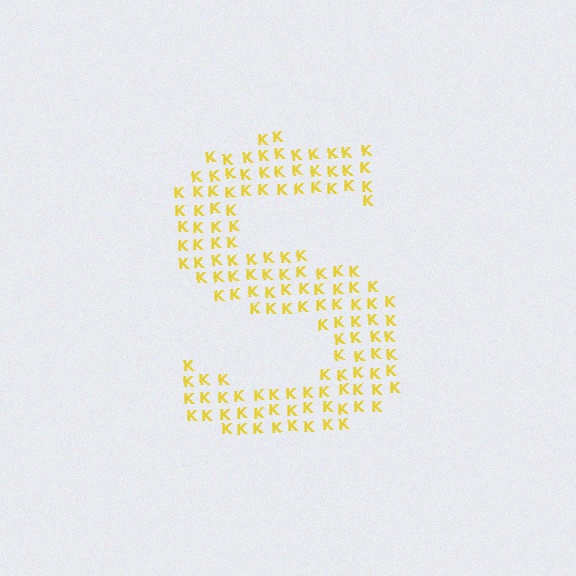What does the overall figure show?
The overall figure shows the letter S.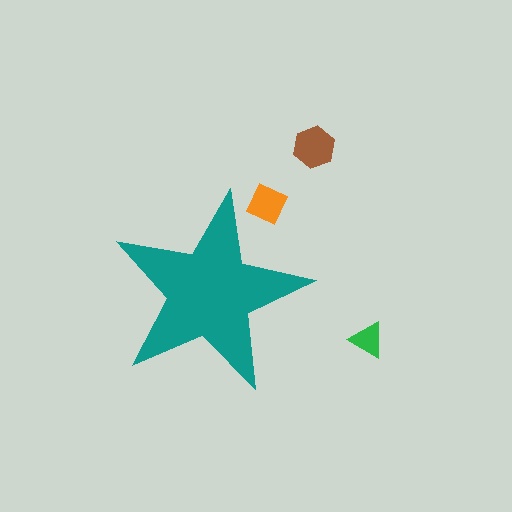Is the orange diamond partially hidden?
Yes, the orange diamond is partially hidden behind the teal star.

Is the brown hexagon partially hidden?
No, the brown hexagon is fully visible.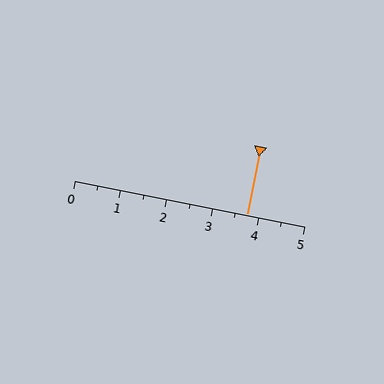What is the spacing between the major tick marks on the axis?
The major ticks are spaced 1 apart.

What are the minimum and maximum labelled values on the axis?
The axis runs from 0 to 5.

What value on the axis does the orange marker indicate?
The marker indicates approximately 3.8.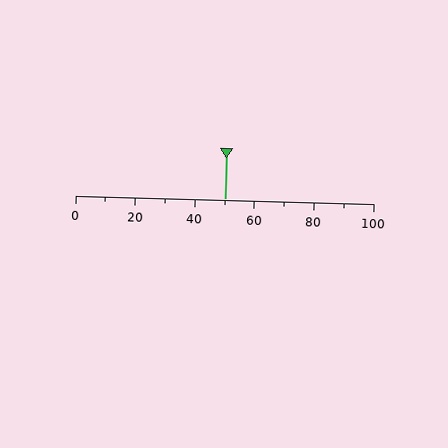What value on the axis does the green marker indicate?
The marker indicates approximately 50.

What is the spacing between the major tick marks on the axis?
The major ticks are spaced 20 apart.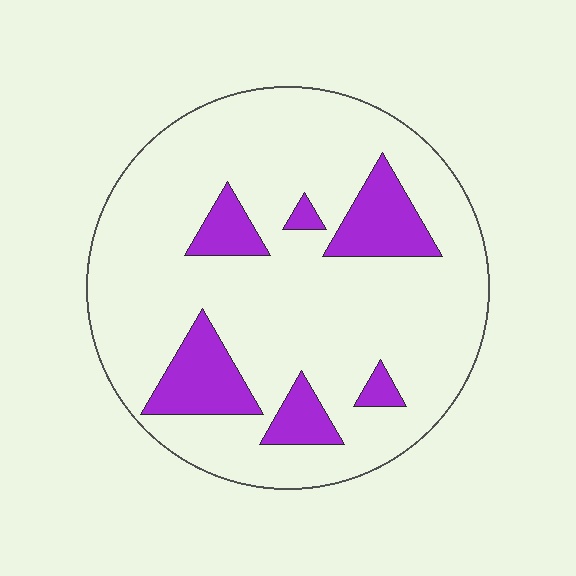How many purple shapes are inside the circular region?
6.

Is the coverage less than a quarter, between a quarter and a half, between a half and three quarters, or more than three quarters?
Less than a quarter.